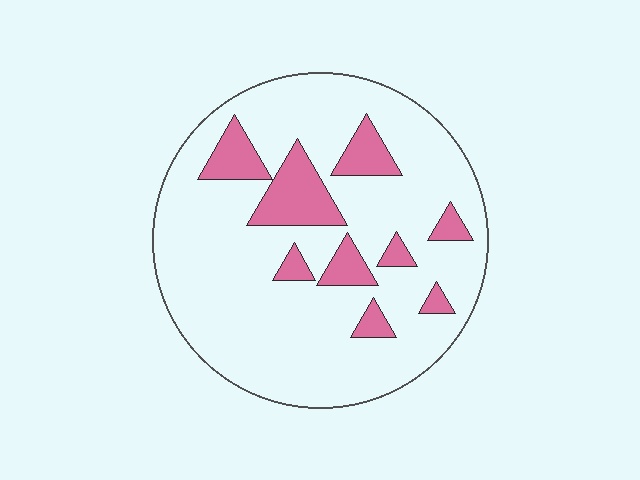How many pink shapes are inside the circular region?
9.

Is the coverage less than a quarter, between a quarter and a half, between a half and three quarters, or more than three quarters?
Less than a quarter.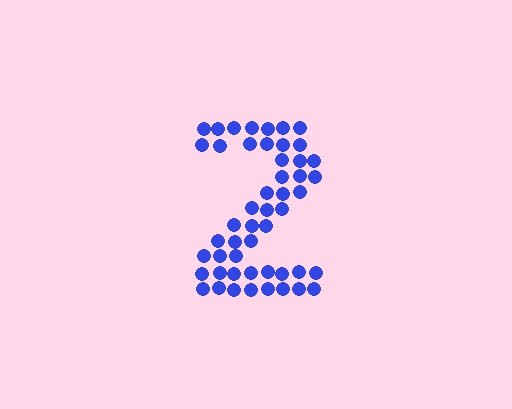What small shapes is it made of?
It is made of small circles.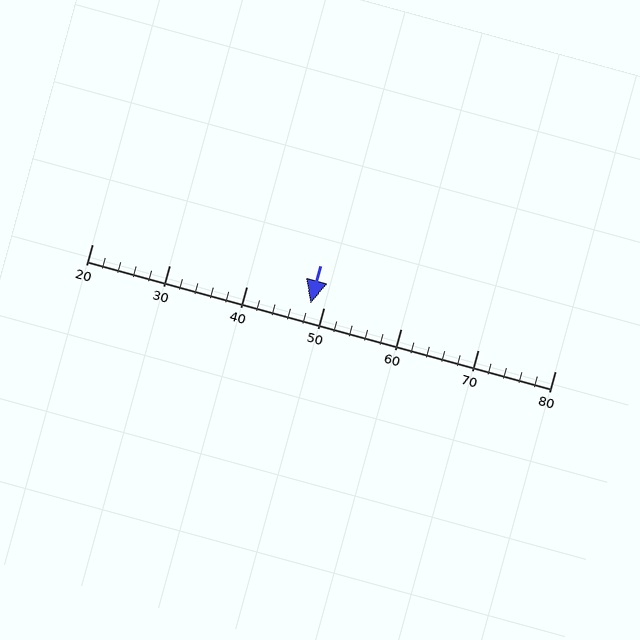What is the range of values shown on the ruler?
The ruler shows values from 20 to 80.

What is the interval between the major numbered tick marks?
The major tick marks are spaced 10 units apart.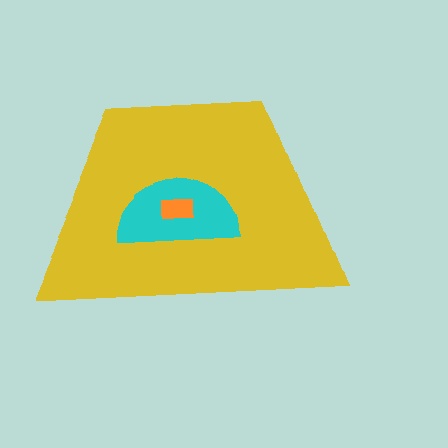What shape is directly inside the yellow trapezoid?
The cyan semicircle.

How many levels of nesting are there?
3.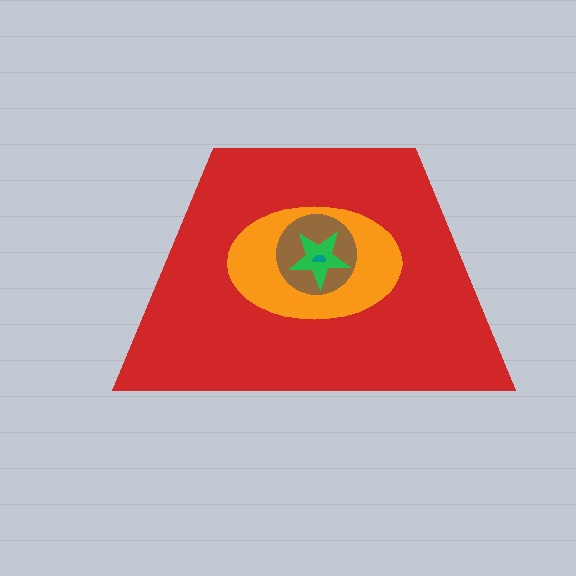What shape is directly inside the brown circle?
The green star.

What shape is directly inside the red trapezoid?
The orange ellipse.